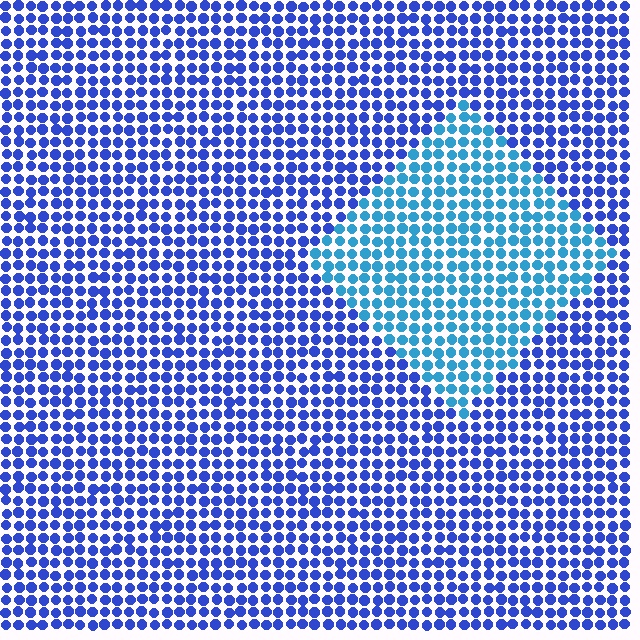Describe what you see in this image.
The image is filled with small blue elements in a uniform arrangement. A diamond-shaped region is visible where the elements are tinted to a slightly different hue, forming a subtle color boundary.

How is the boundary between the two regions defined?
The boundary is defined purely by a slight shift in hue (about 33 degrees). Spacing, size, and orientation are identical on both sides.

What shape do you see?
I see a diamond.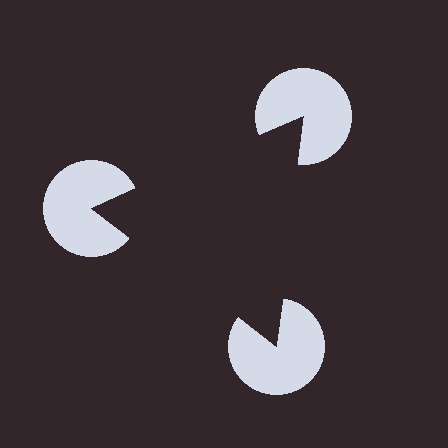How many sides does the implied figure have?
3 sides.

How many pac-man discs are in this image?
There are 3 — one at each vertex of the illusory triangle.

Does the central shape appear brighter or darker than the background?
It typically appears slightly darker than the background, even though no actual brightness change is drawn.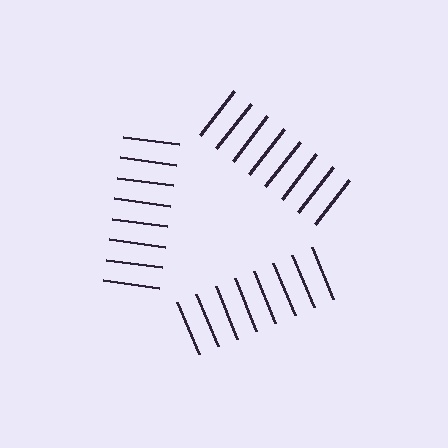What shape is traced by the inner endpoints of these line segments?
An illusory triangle — the line segments terminate on its edges but no continuous stroke is drawn.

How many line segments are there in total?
24 — 8 along each of the 3 edges.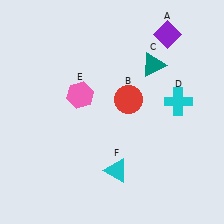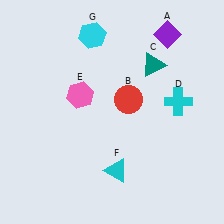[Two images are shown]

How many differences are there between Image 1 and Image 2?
There is 1 difference between the two images.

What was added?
A cyan hexagon (G) was added in Image 2.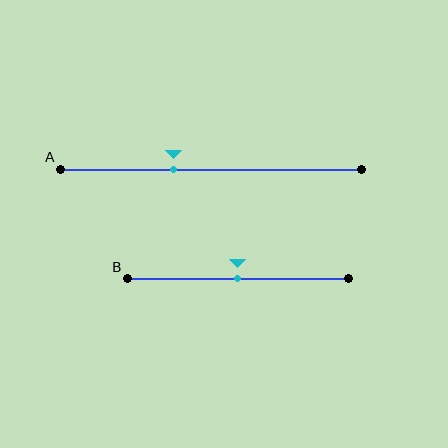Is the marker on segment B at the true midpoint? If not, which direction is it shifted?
Yes, the marker on segment B is at the true midpoint.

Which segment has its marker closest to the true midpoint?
Segment B has its marker closest to the true midpoint.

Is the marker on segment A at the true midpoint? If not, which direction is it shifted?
No, the marker on segment A is shifted to the left by about 12% of the segment length.